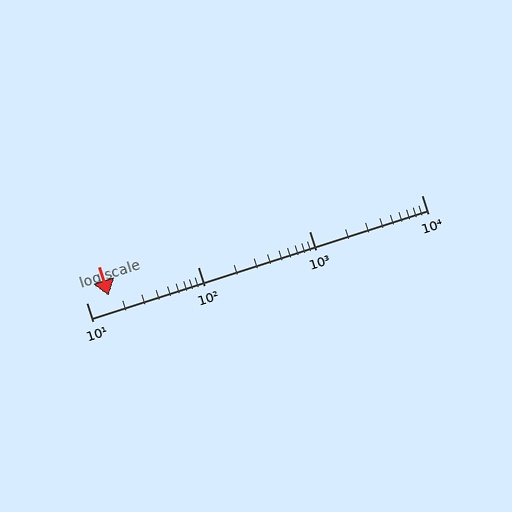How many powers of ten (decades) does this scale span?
The scale spans 3 decades, from 10 to 10000.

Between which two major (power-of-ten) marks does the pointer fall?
The pointer is between 10 and 100.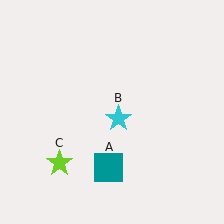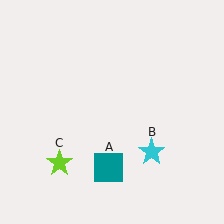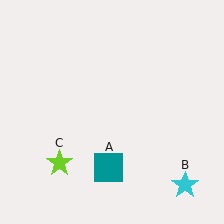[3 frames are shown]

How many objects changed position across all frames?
1 object changed position: cyan star (object B).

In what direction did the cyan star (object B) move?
The cyan star (object B) moved down and to the right.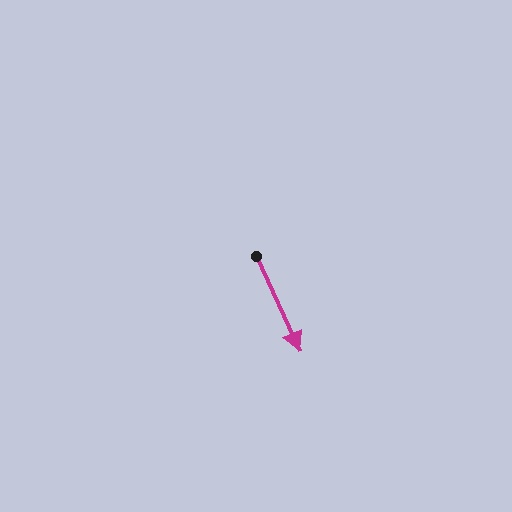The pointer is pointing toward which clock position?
Roughly 5 o'clock.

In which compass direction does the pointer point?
Southeast.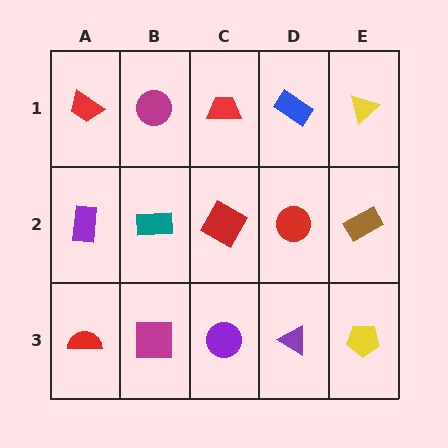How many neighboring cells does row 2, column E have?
3.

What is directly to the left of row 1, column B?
A red trapezoid.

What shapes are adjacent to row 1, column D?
A red circle (row 2, column D), a red trapezoid (row 1, column C), a yellow triangle (row 1, column E).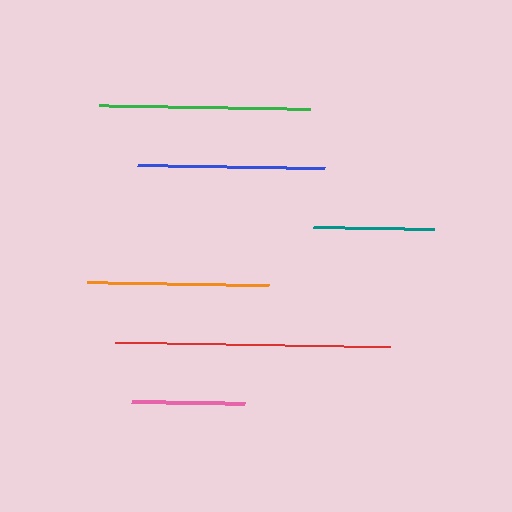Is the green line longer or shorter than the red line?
The red line is longer than the green line.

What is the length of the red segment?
The red segment is approximately 276 pixels long.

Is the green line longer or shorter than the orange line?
The green line is longer than the orange line.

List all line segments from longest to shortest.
From longest to shortest: red, green, blue, orange, teal, pink.